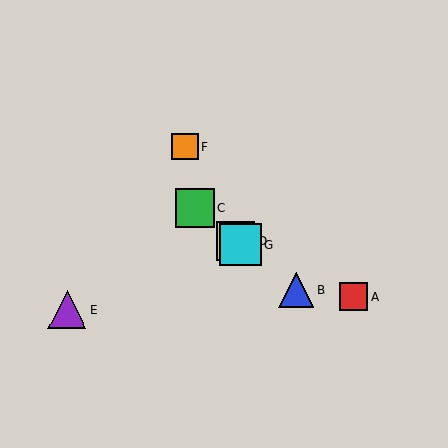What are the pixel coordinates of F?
Object F is at (185, 147).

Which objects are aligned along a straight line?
Objects B, C, D, G are aligned along a straight line.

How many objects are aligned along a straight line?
4 objects (B, C, D, G) are aligned along a straight line.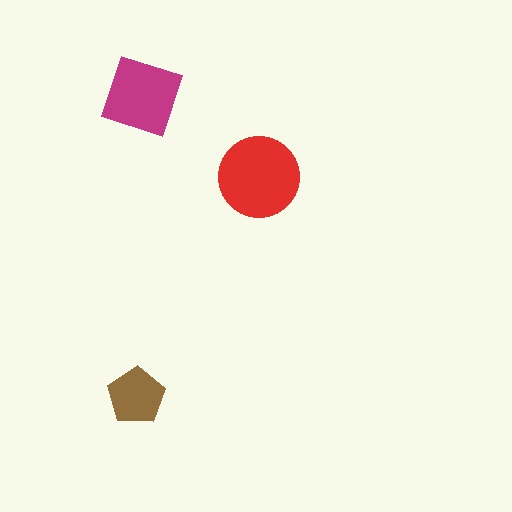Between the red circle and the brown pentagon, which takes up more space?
The red circle.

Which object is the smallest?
The brown pentagon.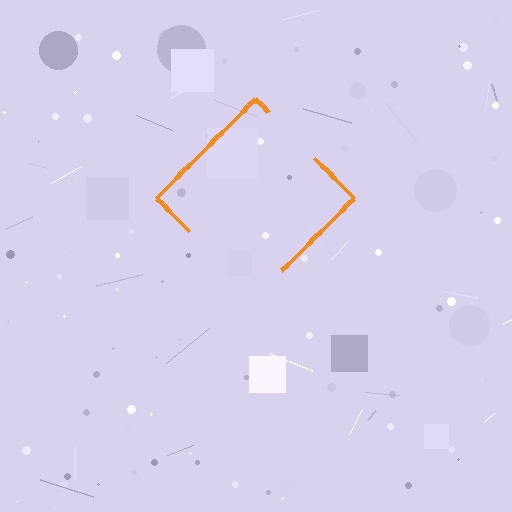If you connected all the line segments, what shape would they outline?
They would outline a diamond.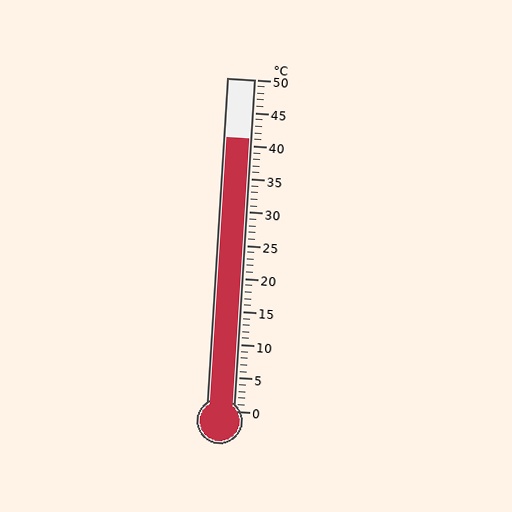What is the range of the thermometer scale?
The thermometer scale ranges from 0°C to 50°C.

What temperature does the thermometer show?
The thermometer shows approximately 41°C.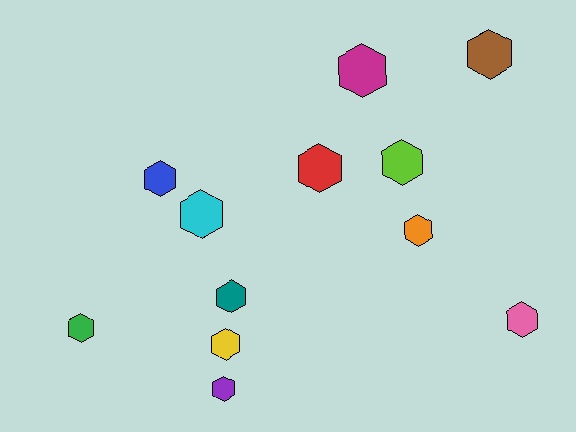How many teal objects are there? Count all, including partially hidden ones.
There is 1 teal object.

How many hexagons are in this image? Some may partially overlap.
There are 12 hexagons.